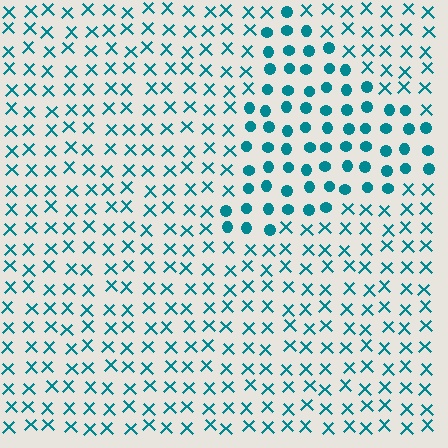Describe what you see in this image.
The image is filled with small teal elements arranged in a uniform grid. A triangle-shaped region contains circles, while the surrounding area contains X marks. The boundary is defined purely by the change in element shape.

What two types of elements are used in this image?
The image uses circles inside the triangle region and X marks outside it.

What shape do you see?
I see a triangle.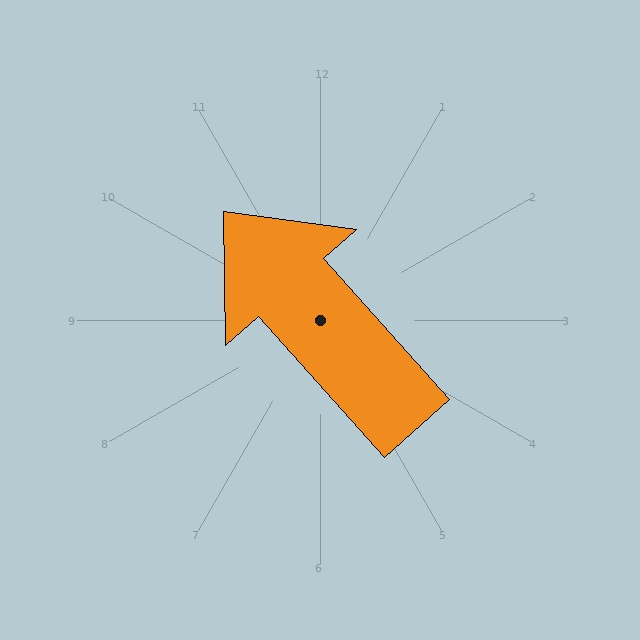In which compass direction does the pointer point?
Northwest.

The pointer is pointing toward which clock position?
Roughly 11 o'clock.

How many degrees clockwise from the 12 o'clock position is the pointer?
Approximately 318 degrees.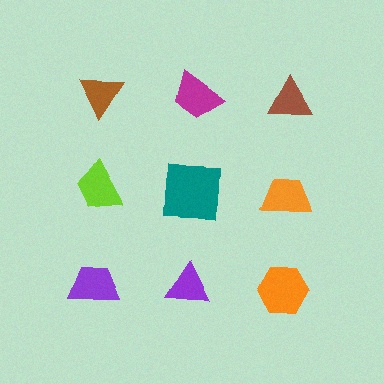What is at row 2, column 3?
An orange trapezoid.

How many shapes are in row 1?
3 shapes.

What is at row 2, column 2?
A teal square.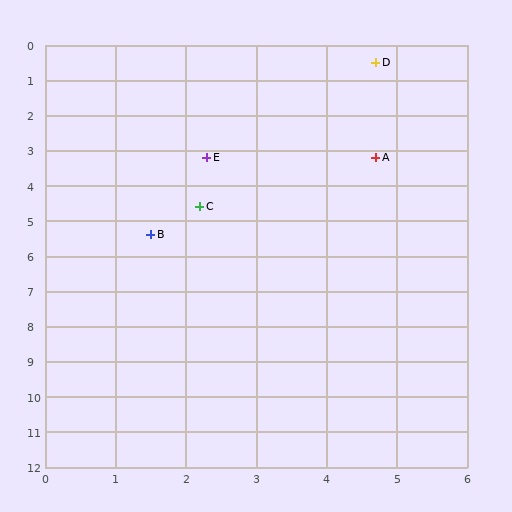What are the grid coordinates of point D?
Point D is at approximately (4.7, 0.5).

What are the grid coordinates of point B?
Point B is at approximately (1.5, 5.4).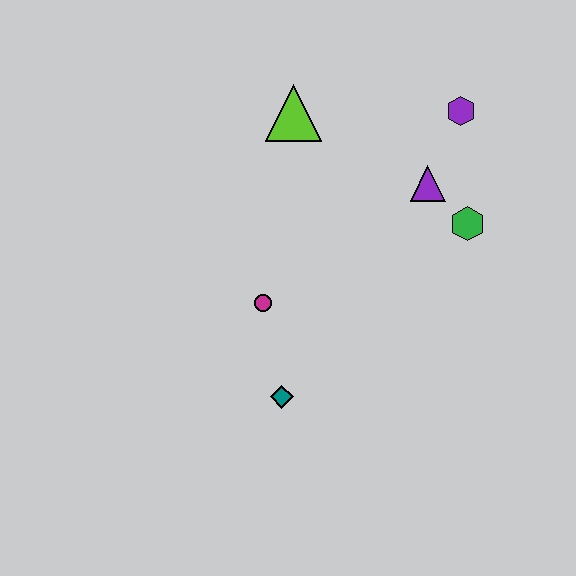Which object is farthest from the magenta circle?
The purple hexagon is farthest from the magenta circle.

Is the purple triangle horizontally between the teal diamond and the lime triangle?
No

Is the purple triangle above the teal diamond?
Yes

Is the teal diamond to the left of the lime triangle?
Yes